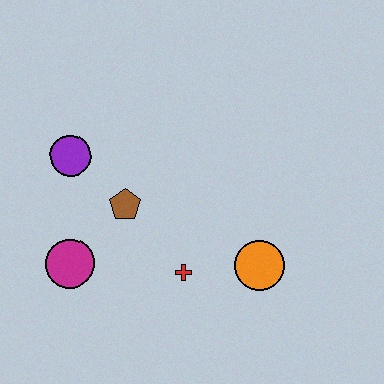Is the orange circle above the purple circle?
No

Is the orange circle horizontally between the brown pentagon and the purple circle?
No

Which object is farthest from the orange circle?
The purple circle is farthest from the orange circle.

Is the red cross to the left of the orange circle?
Yes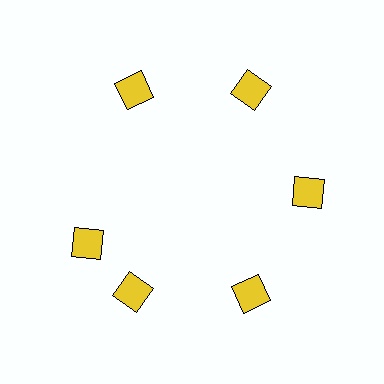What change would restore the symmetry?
The symmetry would be restored by rotating it back into even spacing with its neighbors so that all 6 diamonds sit at equal angles and equal distance from the center.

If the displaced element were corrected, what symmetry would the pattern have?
It would have 6-fold rotational symmetry — the pattern would map onto itself every 60 degrees.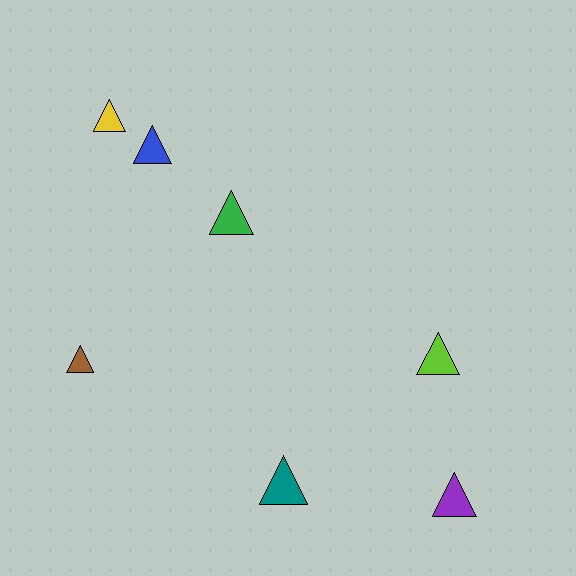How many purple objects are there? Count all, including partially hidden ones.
There is 1 purple object.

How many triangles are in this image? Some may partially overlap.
There are 7 triangles.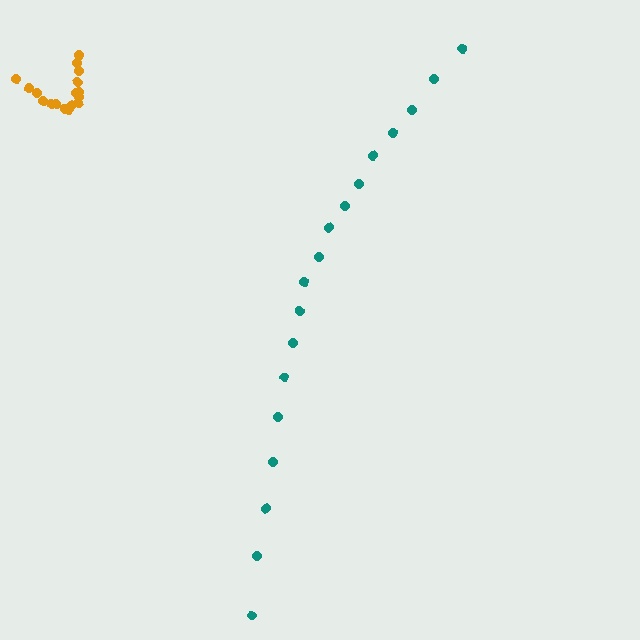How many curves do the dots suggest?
There are 2 distinct paths.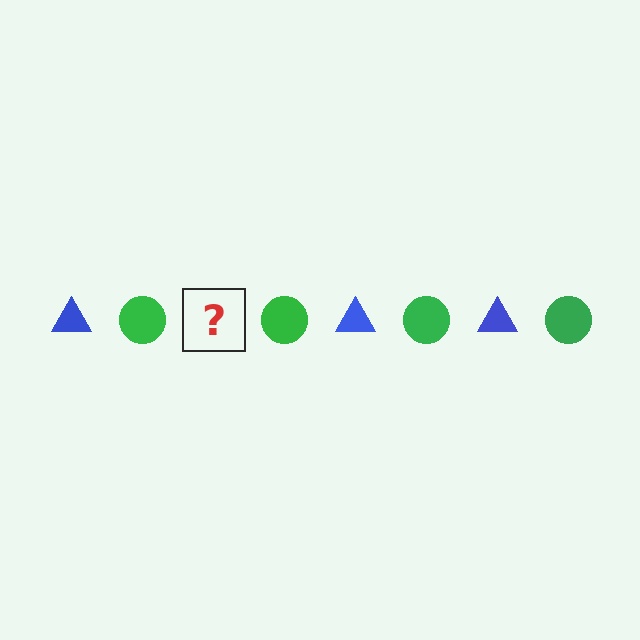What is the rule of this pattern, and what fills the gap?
The rule is that the pattern alternates between blue triangle and green circle. The gap should be filled with a blue triangle.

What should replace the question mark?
The question mark should be replaced with a blue triangle.